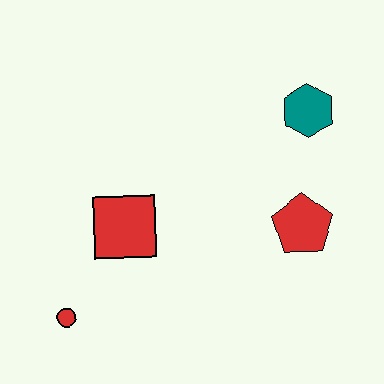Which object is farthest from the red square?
The teal hexagon is farthest from the red square.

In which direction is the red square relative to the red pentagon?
The red square is to the left of the red pentagon.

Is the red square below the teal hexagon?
Yes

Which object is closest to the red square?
The red circle is closest to the red square.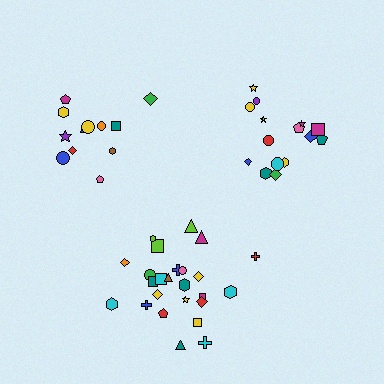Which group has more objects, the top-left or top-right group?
The top-right group.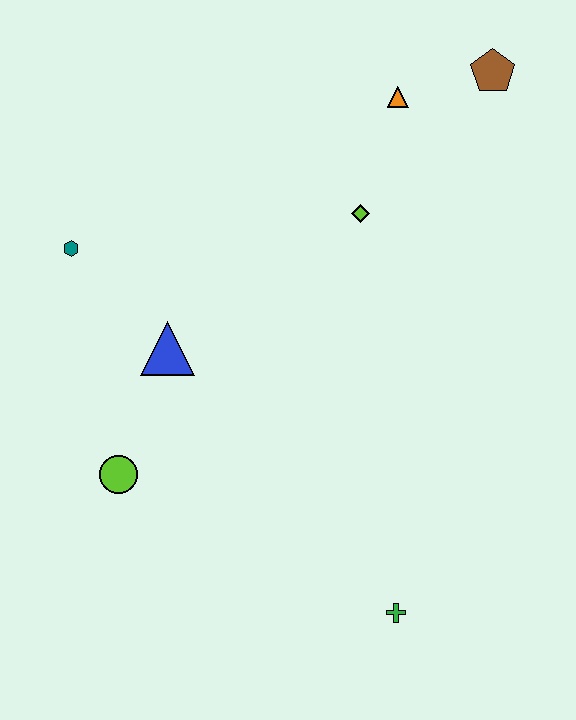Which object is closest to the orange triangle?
The brown pentagon is closest to the orange triangle.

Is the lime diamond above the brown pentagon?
No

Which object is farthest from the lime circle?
The brown pentagon is farthest from the lime circle.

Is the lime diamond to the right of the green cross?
No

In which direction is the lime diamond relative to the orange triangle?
The lime diamond is below the orange triangle.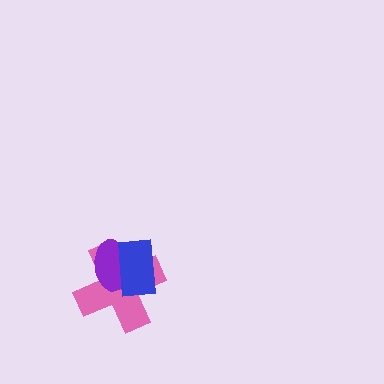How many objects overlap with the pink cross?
2 objects overlap with the pink cross.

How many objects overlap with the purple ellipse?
2 objects overlap with the purple ellipse.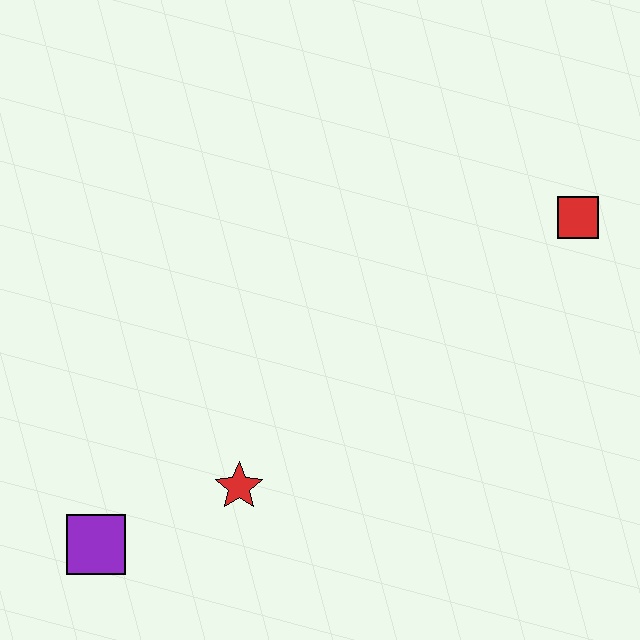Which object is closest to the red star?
The purple square is closest to the red star.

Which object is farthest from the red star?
The red square is farthest from the red star.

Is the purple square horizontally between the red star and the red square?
No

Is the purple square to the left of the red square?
Yes